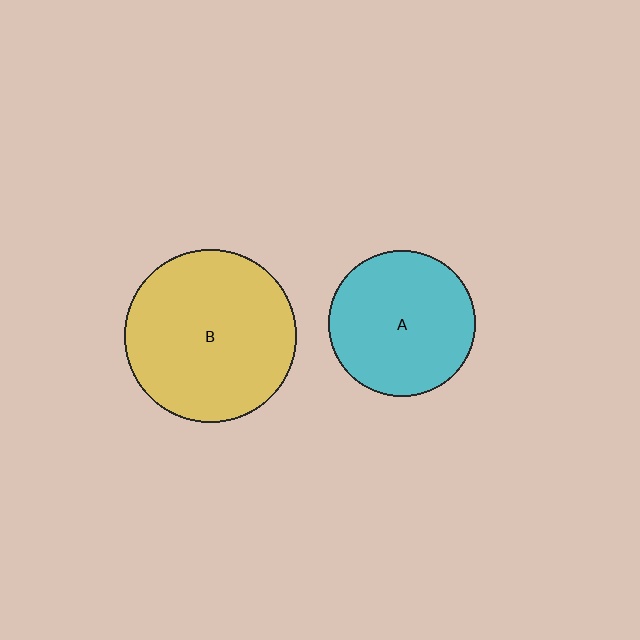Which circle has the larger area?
Circle B (yellow).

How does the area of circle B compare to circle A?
Approximately 1.4 times.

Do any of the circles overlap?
No, none of the circles overlap.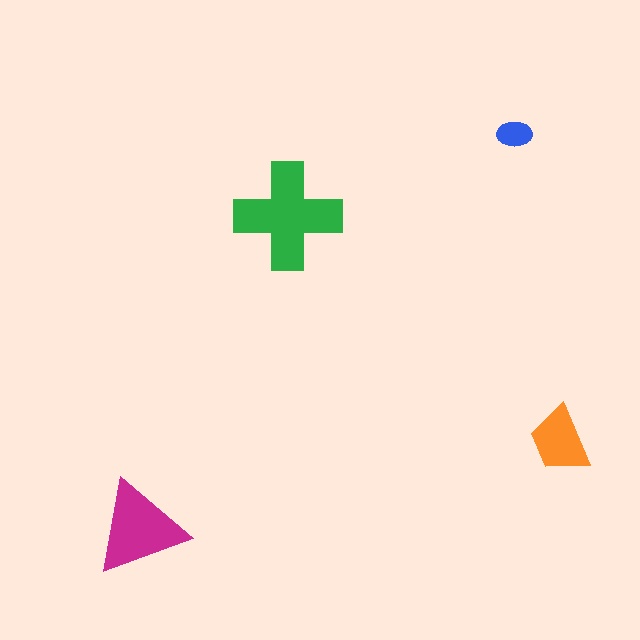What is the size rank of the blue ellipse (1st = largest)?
4th.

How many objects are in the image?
There are 4 objects in the image.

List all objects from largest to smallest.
The green cross, the magenta triangle, the orange trapezoid, the blue ellipse.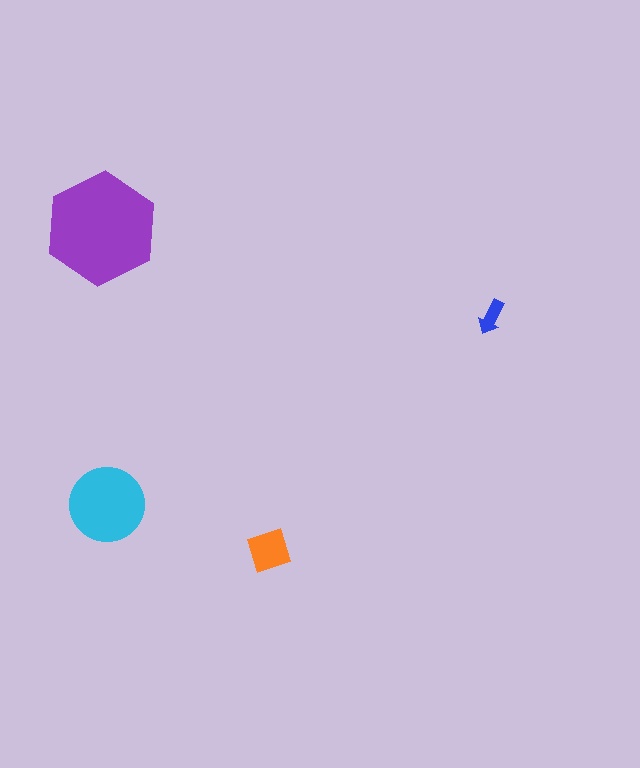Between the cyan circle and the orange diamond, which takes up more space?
The cyan circle.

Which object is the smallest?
The blue arrow.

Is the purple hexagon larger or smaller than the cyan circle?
Larger.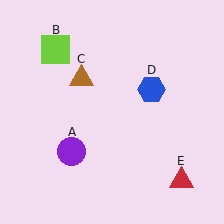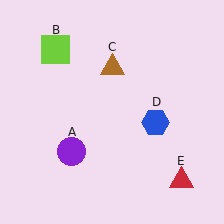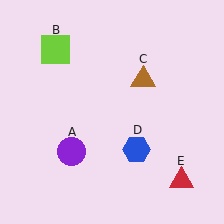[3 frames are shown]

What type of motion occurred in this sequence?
The brown triangle (object C), blue hexagon (object D) rotated clockwise around the center of the scene.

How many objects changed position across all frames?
2 objects changed position: brown triangle (object C), blue hexagon (object D).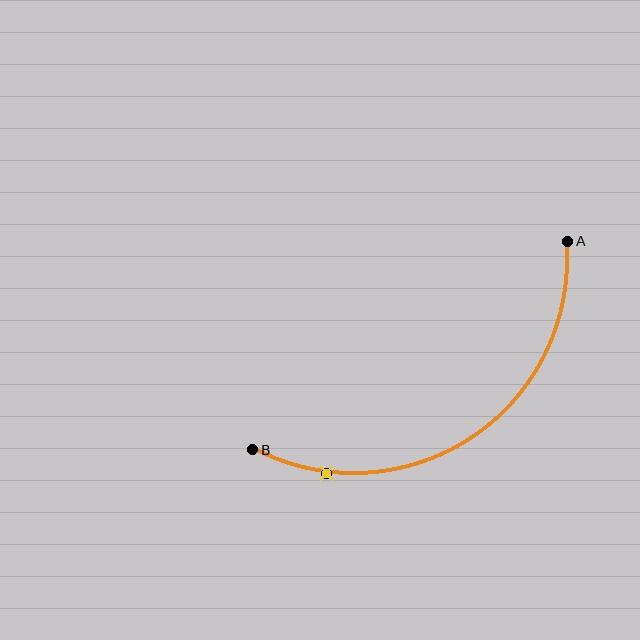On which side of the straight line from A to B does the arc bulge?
The arc bulges below the straight line connecting A and B.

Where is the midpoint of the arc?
The arc midpoint is the point on the curve farthest from the straight line joining A and B. It sits below that line.